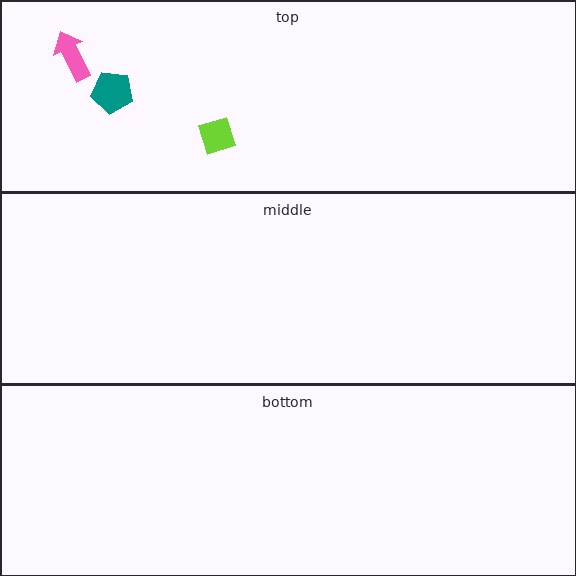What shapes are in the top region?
The lime diamond, the teal pentagon, the pink arrow.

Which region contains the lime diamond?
The top region.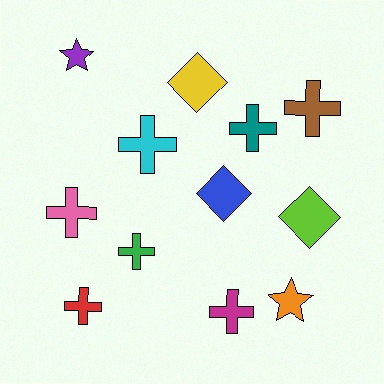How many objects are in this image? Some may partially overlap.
There are 12 objects.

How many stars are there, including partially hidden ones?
There are 2 stars.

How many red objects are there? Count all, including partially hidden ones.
There is 1 red object.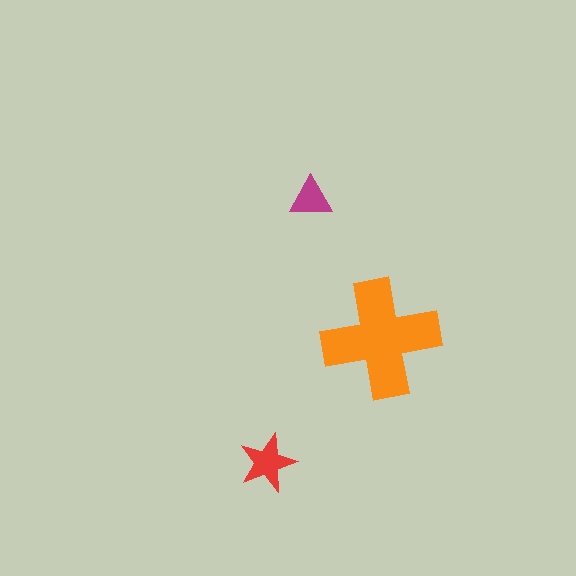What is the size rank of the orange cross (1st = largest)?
1st.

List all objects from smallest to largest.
The magenta triangle, the red star, the orange cross.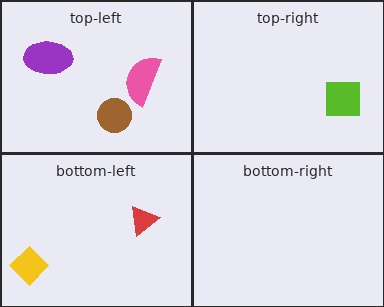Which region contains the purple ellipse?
The top-left region.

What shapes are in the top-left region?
The purple ellipse, the pink semicircle, the brown circle.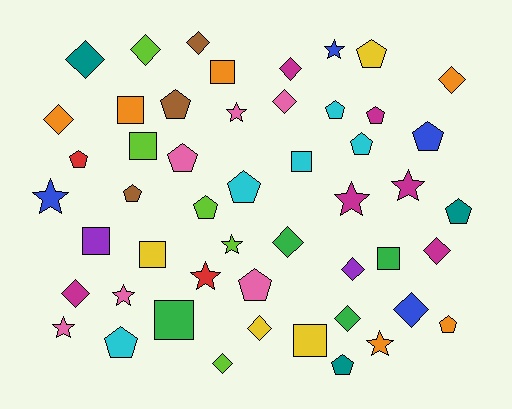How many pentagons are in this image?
There are 16 pentagons.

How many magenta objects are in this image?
There are 6 magenta objects.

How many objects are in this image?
There are 50 objects.